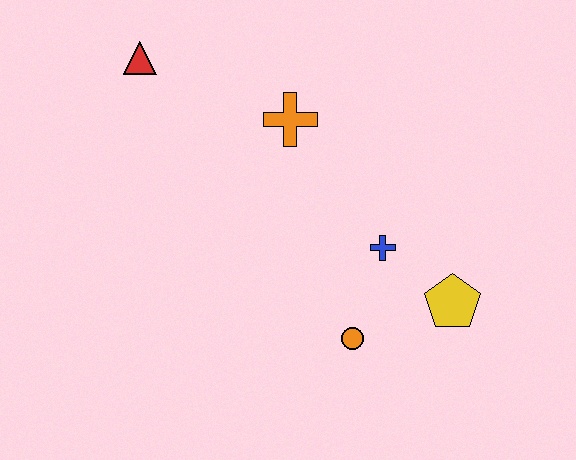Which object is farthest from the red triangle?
The yellow pentagon is farthest from the red triangle.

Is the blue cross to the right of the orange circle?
Yes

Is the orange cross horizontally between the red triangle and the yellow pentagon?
Yes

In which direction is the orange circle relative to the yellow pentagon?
The orange circle is to the left of the yellow pentagon.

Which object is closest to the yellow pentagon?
The blue cross is closest to the yellow pentagon.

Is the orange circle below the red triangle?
Yes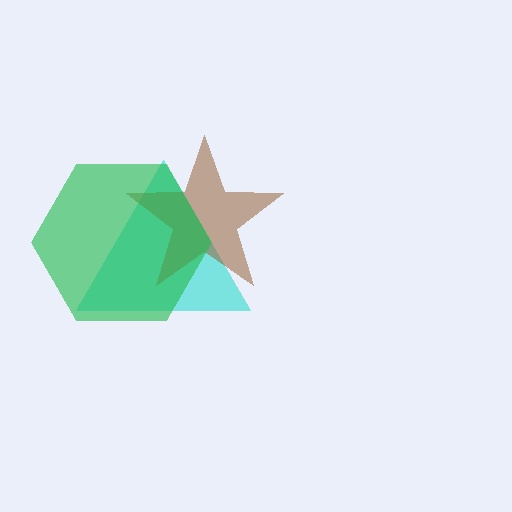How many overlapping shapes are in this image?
There are 3 overlapping shapes in the image.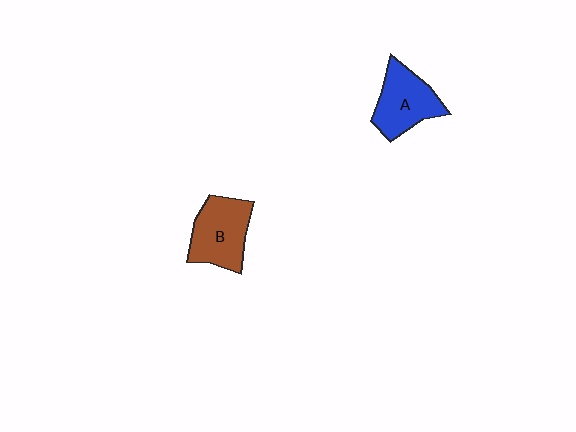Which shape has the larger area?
Shape B (brown).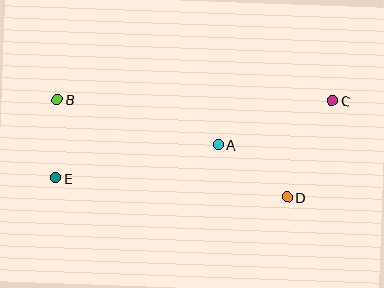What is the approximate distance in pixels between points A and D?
The distance between A and D is approximately 87 pixels.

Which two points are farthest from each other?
Points C and E are farthest from each other.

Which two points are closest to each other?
Points B and E are closest to each other.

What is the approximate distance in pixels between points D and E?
The distance between D and E is approximately 233 pixels.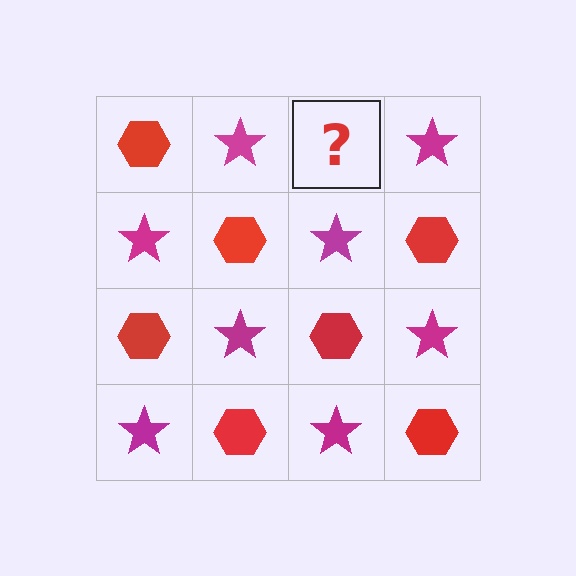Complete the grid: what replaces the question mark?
The question mark should be replaced with a red hexagon.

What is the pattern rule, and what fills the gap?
The rule is that it alternates red hexagon and magenta star in a checkerboard pattern. The gap should be filled with a red hexagon.